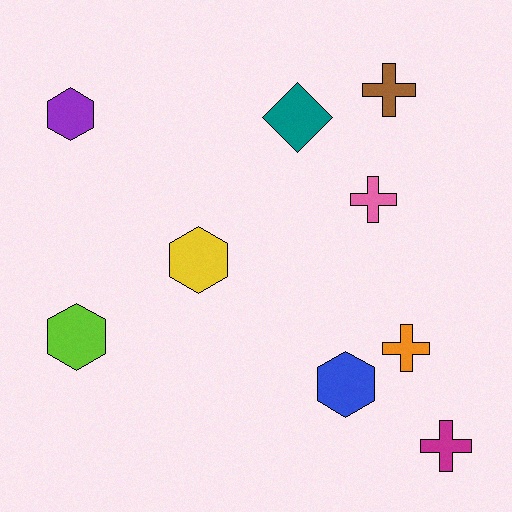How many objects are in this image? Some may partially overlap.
There are 9 objects.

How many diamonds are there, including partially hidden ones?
There is 1 diamond.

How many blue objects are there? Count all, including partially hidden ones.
There is 1 blue object.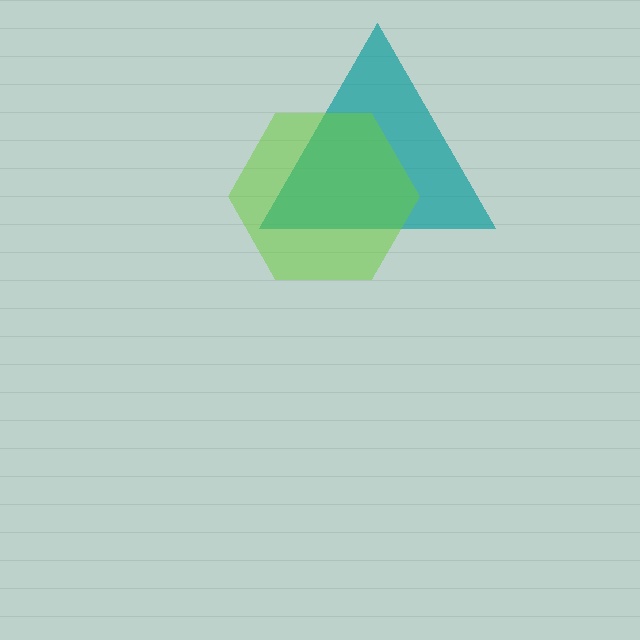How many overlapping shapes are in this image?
There are 2 overlapping shapes in the image.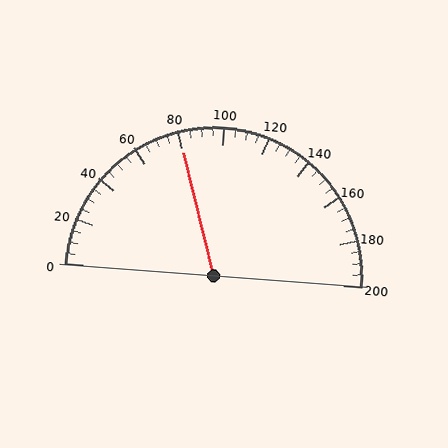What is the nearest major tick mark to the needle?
The nearest major tick mark is 80.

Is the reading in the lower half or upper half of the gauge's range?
The reading is in the lower half of the range (0 to 200).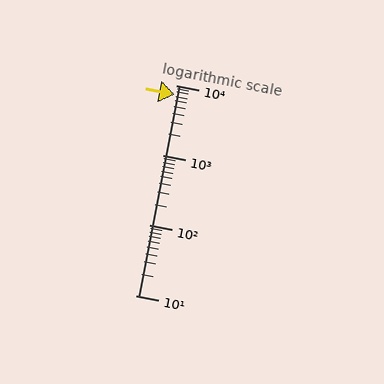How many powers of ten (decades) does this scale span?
The scale spans 3 decades, from 10 to 10000.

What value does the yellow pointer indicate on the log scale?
The pointer indicates approximately 7300.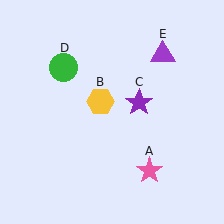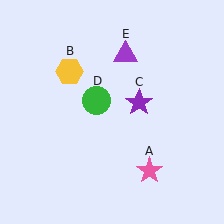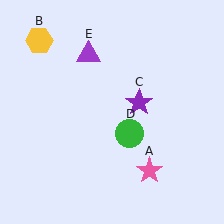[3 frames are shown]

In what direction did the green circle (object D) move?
The green circle (object D) moved down and to the right.